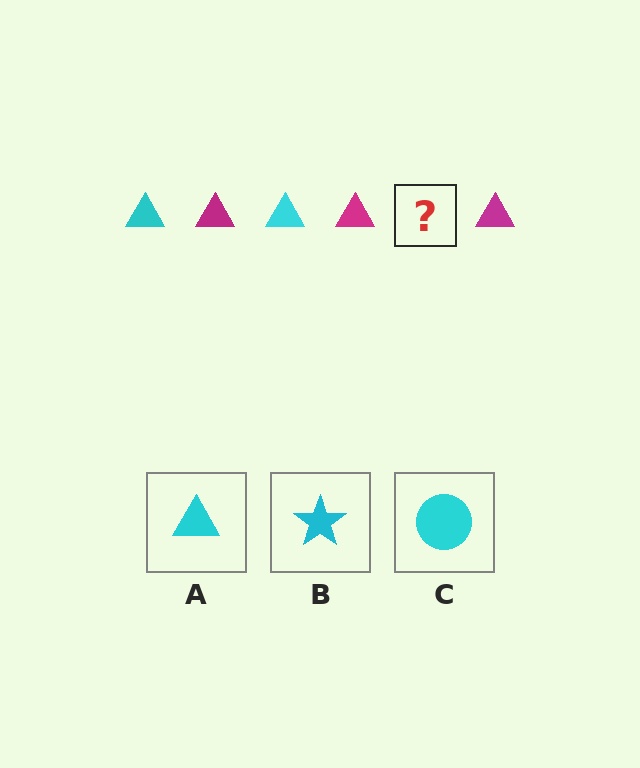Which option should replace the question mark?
Option A.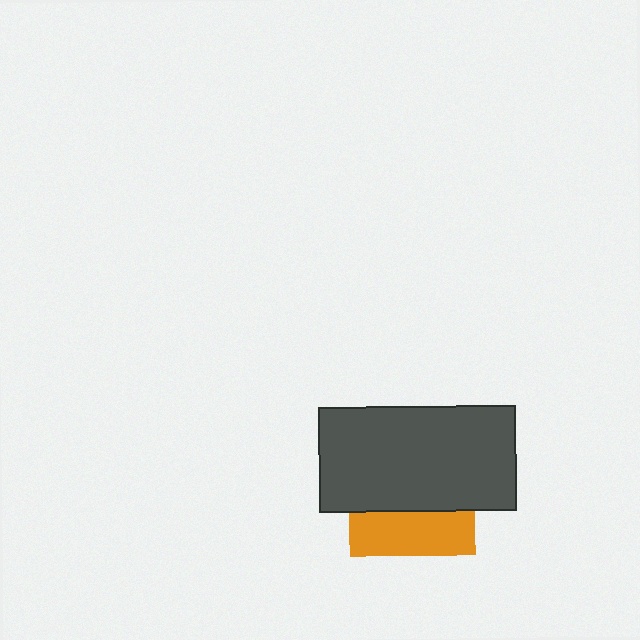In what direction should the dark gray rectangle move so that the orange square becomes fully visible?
The dark gray rectangle should move up. That is the shortest direction to clear the overlap and leave the orange square fully visible.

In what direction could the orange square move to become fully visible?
The orange square could move down. That would shift it out from behind the dark gray rectangle entirely.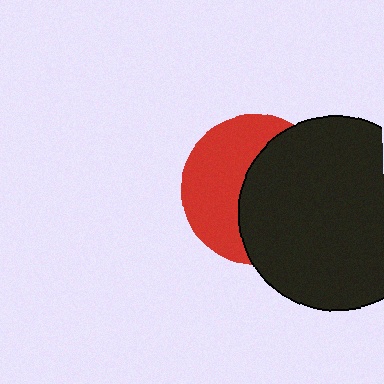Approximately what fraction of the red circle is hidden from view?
Roughly 54% of the red circle is hidden behind the black circle.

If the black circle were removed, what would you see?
You would see the complete red circle.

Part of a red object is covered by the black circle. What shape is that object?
It is a circle.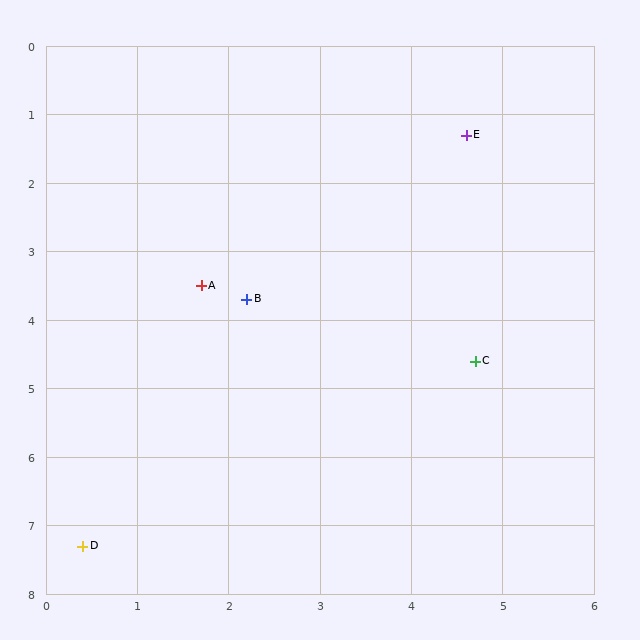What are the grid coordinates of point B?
Point B is at approximately (2.2, 3.7).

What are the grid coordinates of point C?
Point C is at approximately (4.7, 4.6).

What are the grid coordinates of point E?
Point E is at approximately (4.6, 1.3).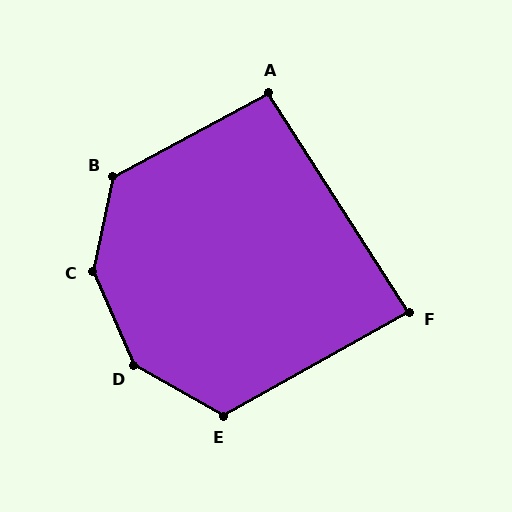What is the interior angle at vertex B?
Approximately 130 degrees (obtuse).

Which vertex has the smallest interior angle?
F, at approximately 86 degrees.